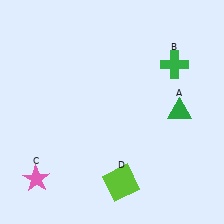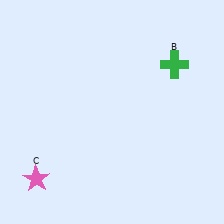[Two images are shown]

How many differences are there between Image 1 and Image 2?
There are 2 differences between the two images.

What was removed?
The green triangle (A), the lime square (D) were removed in Image 2.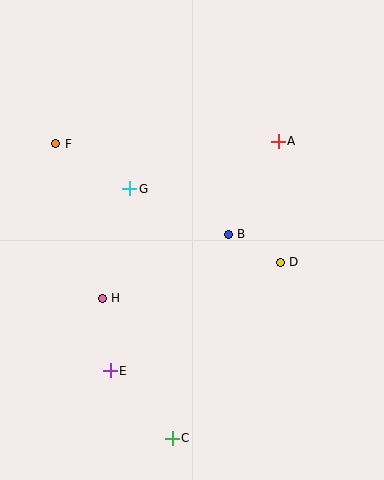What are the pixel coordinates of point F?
Point F is at (56, 144).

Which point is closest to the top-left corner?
Point F is closest to the top-left corner.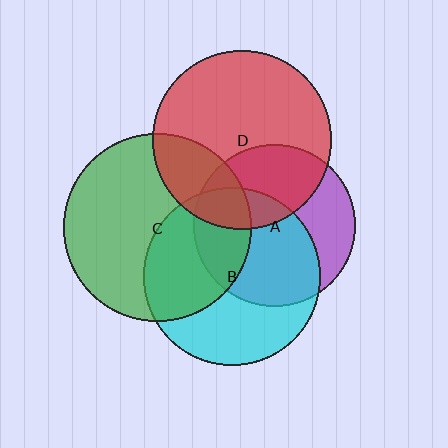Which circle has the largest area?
Circle C (green).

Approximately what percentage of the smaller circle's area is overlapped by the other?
Approximately 45%.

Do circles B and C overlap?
Yes.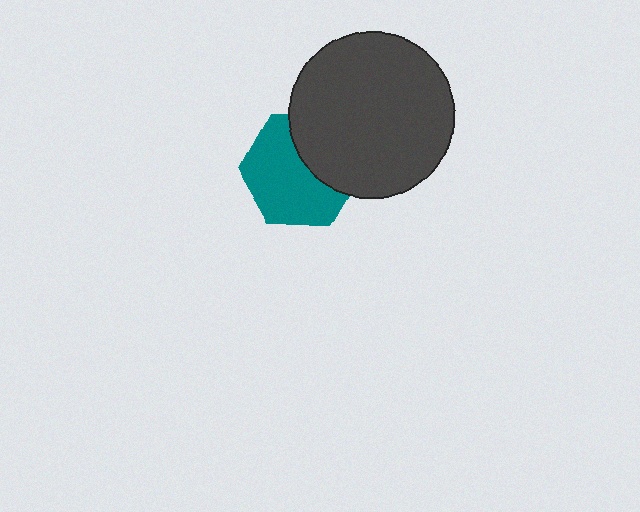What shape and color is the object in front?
The object in front is a dark gray circle.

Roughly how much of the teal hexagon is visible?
About half of it is visible (roughly 64%).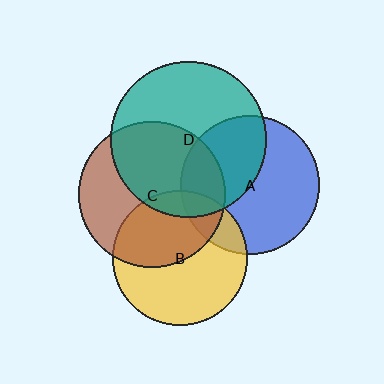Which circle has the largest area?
Circle D (teal).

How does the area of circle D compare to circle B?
Approximately 1.3 times.